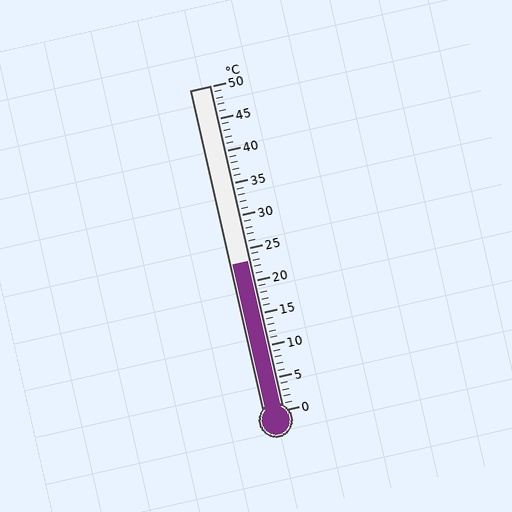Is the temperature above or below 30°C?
The temperature is below 30°C.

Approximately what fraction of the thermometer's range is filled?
The thermometer is filled to approximately 45% of its range.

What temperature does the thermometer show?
The thermometer shows approximately 23°C.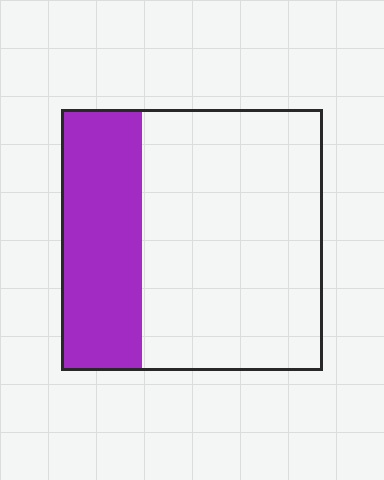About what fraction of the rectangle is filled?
About one third (1/3).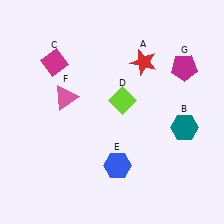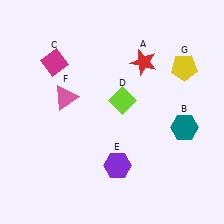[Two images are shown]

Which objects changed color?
E changed from blue to purple. G changed from magenta to yellow.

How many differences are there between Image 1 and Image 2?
There are 2 differences between the two images.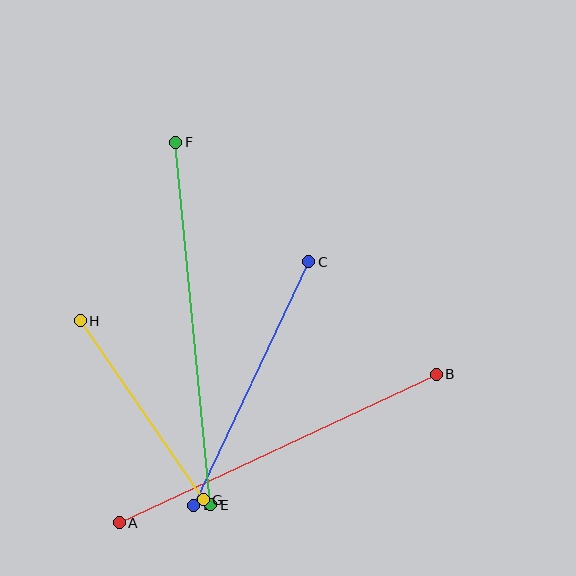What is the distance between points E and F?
The distance is approximately 364 pixels.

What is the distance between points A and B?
The distance is approximately 350 pixels.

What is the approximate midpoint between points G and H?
The midpoint is at approximately (142, 410) pixels.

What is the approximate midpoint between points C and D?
The midpoint is at approximately (251, 383) pixels.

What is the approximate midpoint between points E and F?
The midpoint is at approximately (193, 323) pixels.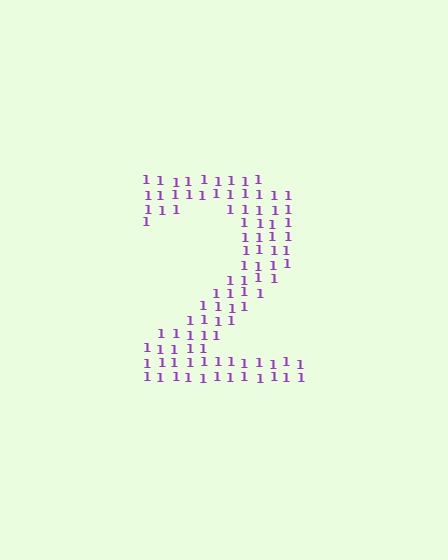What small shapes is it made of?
It is made of small digit 1's.